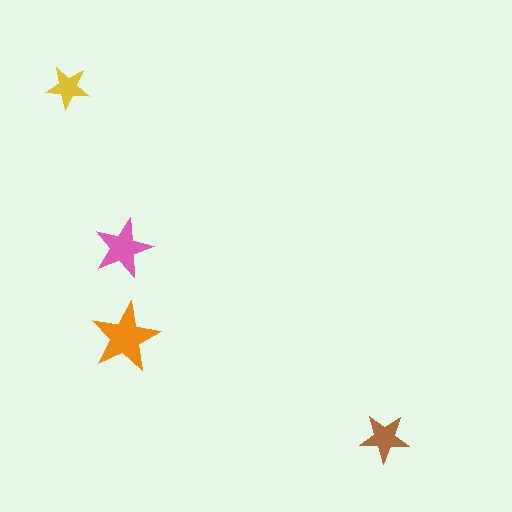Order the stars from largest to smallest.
the orange one, the pink one, the brown one, the yellow one.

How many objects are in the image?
There are 4 objects in the image.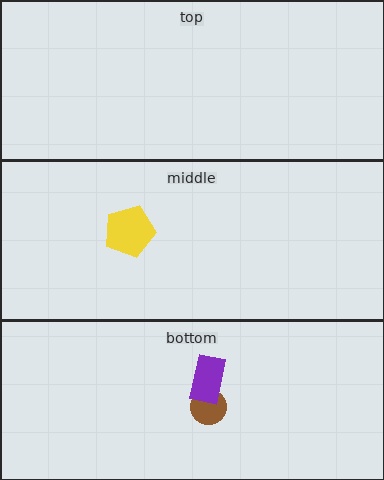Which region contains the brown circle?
The bottom region.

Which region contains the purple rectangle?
The bottom region.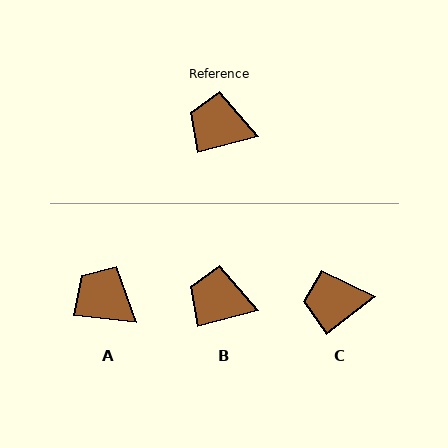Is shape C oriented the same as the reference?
No, it is off by about 24 degrees.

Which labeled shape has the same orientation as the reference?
B.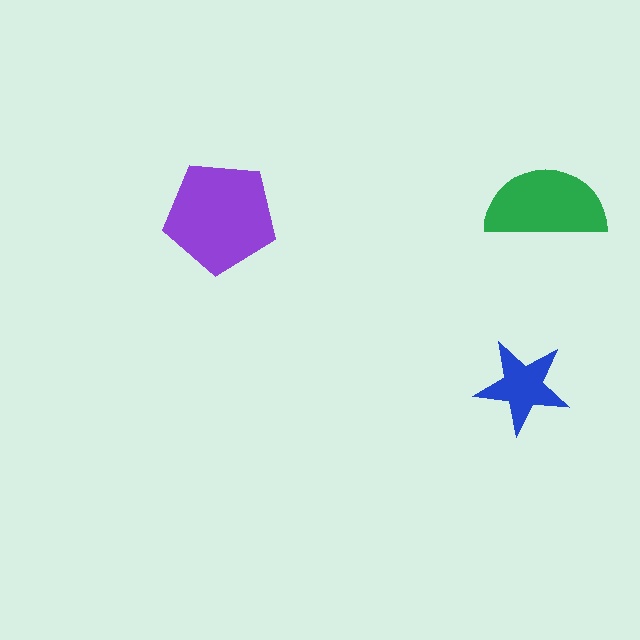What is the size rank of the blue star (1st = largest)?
3rd.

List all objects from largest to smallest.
The purple pentagon, the green semicircle, the blue star.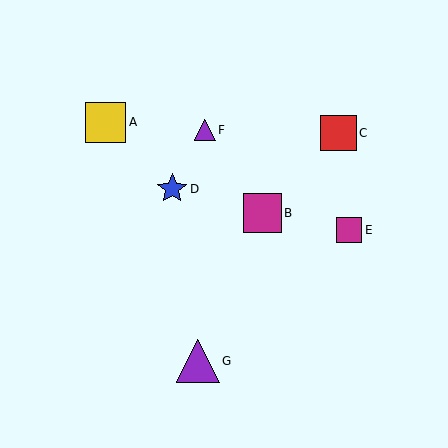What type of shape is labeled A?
Shape A is a yellow square.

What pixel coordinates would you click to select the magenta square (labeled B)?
Click at (262, 213) to select the magenta square B.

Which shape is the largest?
The purple triangle (labeled G) is the largest.